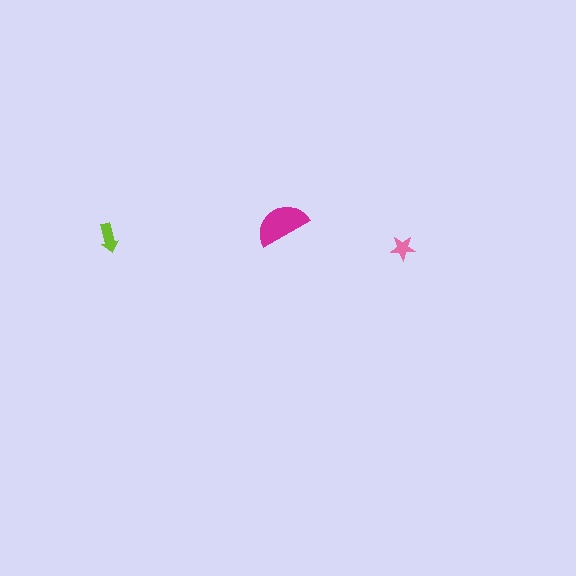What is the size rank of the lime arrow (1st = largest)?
2nd.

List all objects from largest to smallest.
The magenta semicircle, the lime arrow, the pink star.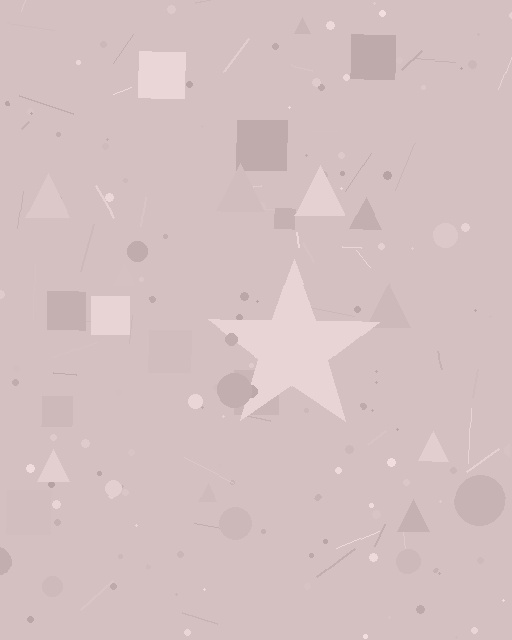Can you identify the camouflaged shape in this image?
The camouflaged shape is a star.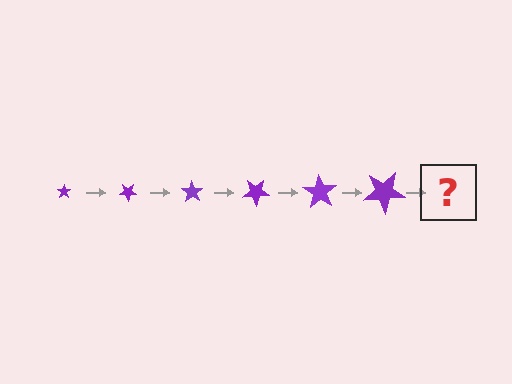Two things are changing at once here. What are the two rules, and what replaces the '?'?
The two rules are that the star grows larger each step and it rotates 35 degrees each step. The '?' should be a star, larger than the previous one and rotated 210 degrees from the start.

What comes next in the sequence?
The next element should be a star, larger than the previous one and rotated 210 degrees from the start.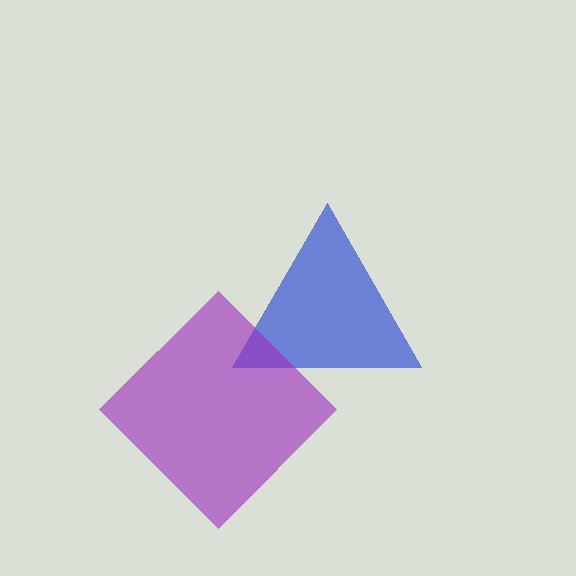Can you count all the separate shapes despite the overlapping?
Yes, there are 2 separate shapes.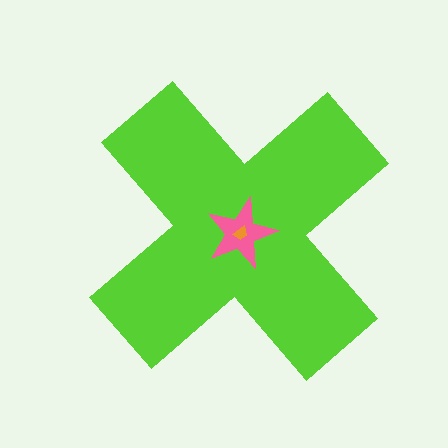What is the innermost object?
The orange trapezoid.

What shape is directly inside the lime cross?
The pink star.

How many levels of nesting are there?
3.